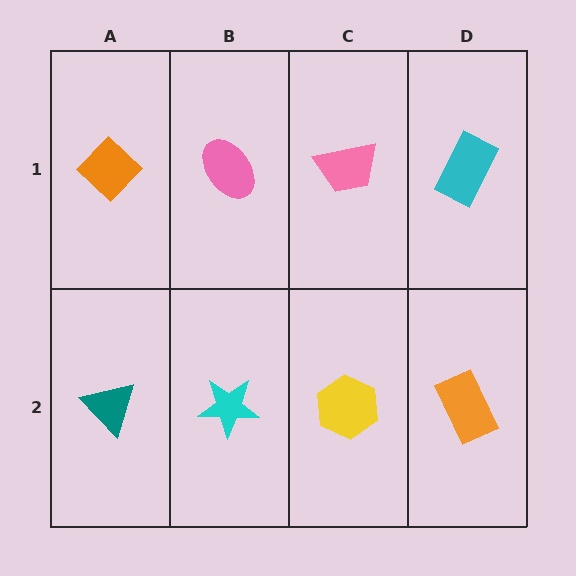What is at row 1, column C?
A pink trapezoid.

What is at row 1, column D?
A cyan rectangle.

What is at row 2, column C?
A yellow hexagon.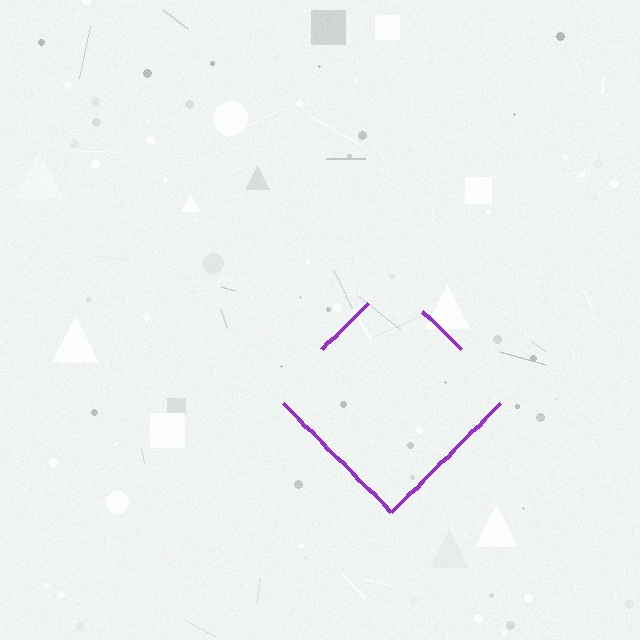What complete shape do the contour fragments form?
The contour fragments form a diamond.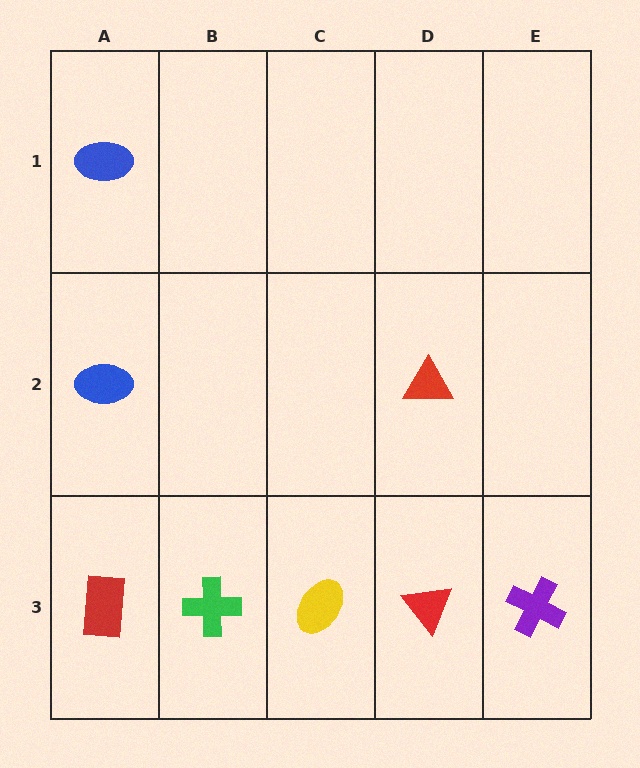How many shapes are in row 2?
2 shapes.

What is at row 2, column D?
A red triangle.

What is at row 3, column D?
A red triangle.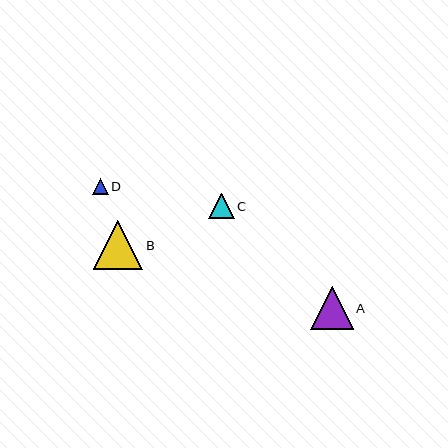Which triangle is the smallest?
Triangle D is the smallest with a size of approximately 16 pixels.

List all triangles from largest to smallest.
From largest to smallest: B, A, C, D.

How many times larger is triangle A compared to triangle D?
Triangle A is approximately 2.7 times the size of triangle D.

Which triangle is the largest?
Triangle B is the largest with a size of approximately 49 pixels.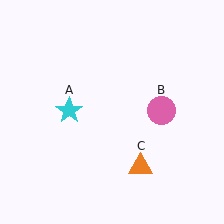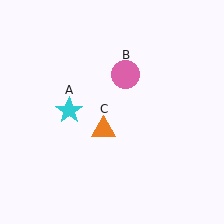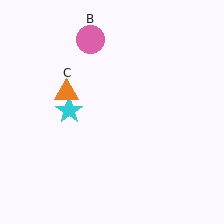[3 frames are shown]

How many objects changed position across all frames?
2 objects changed position: pink circle (object B), orange triangle (object C).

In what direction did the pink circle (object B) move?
The pink circle (object B) moved up and to the left.